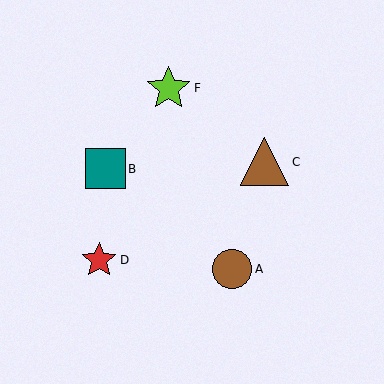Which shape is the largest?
The brown triangle (labeled C) is the largest.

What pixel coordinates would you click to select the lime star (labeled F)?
Click at (169, 88) to select the lime star F.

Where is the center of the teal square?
The center of the teal square is at (105, 169).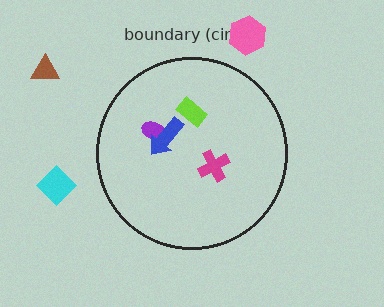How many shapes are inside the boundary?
4 inside, 3 outside.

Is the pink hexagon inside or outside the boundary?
Outside.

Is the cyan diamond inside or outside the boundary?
Outside.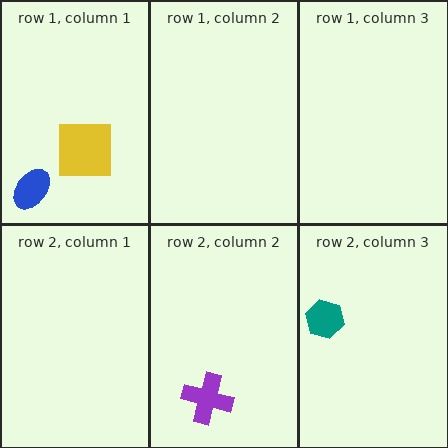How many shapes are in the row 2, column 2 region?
1.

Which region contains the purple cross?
The row 2, column 2 region.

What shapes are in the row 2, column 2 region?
The purple cross.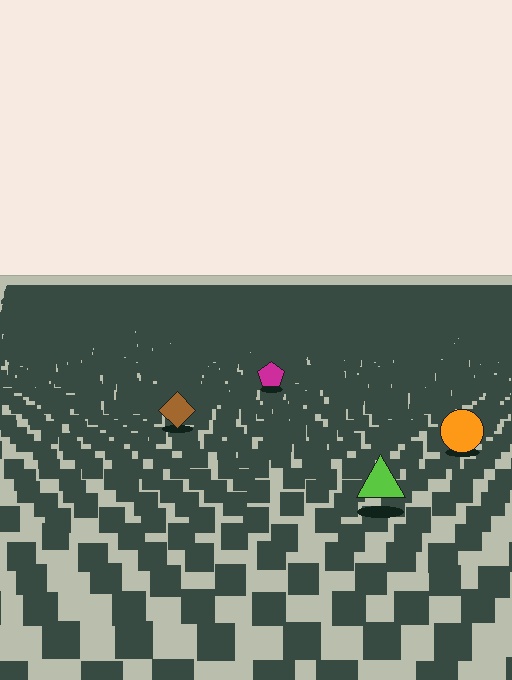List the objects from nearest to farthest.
From nearest to farthest: the lime triangle, the orange circle, the brown diamond, the magenta pentagon.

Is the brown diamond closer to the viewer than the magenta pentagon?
Yes. The brown diamond is closer — you can tell from the texture gradient: the ground texture is coarser near it.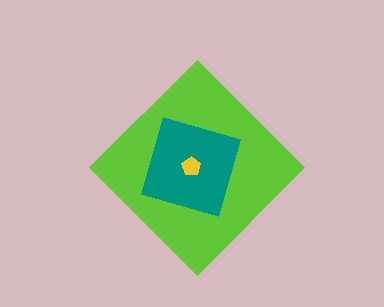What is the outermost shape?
The lime diamond.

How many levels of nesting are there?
3.